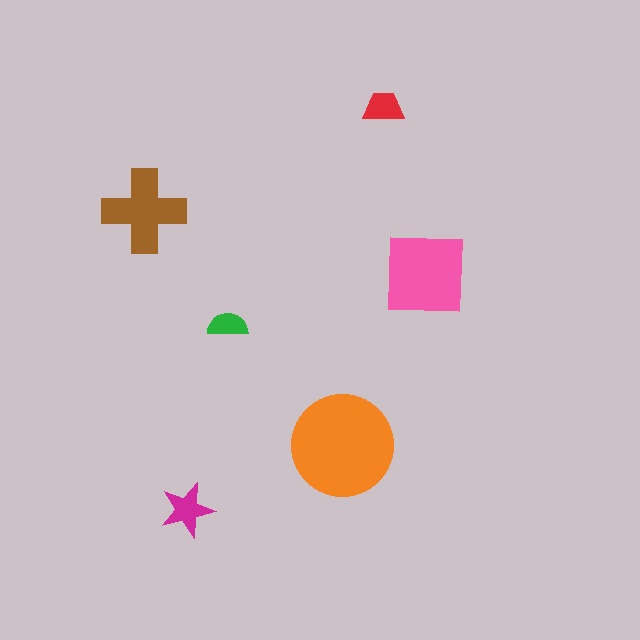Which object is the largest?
The orange circle.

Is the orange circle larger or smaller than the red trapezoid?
Larger.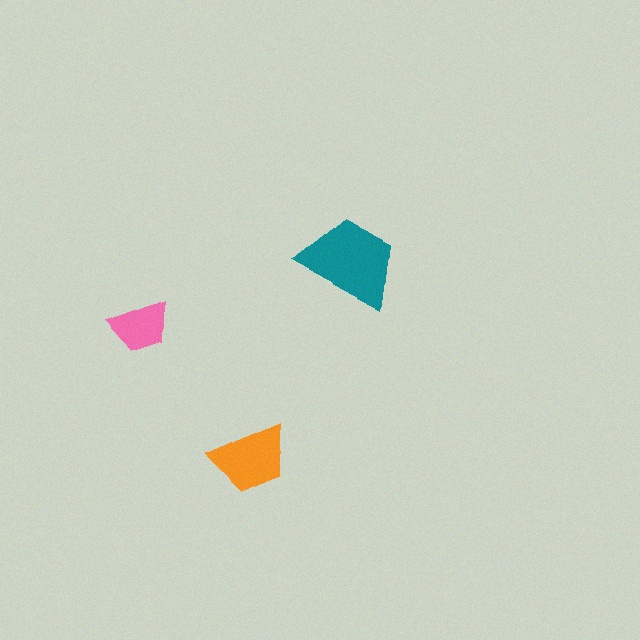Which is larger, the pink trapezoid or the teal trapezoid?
The teal one.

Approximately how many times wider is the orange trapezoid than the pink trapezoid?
About 1.5 times wider.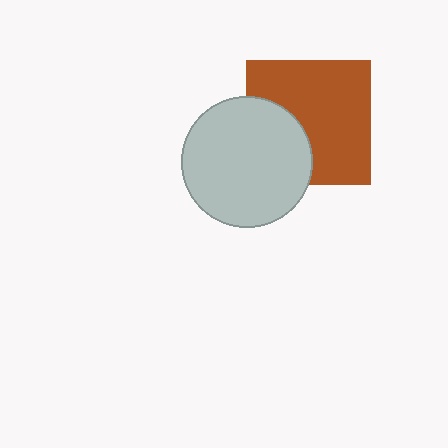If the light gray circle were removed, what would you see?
You would see the complete brown square.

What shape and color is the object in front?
The object in front is a light gray circle.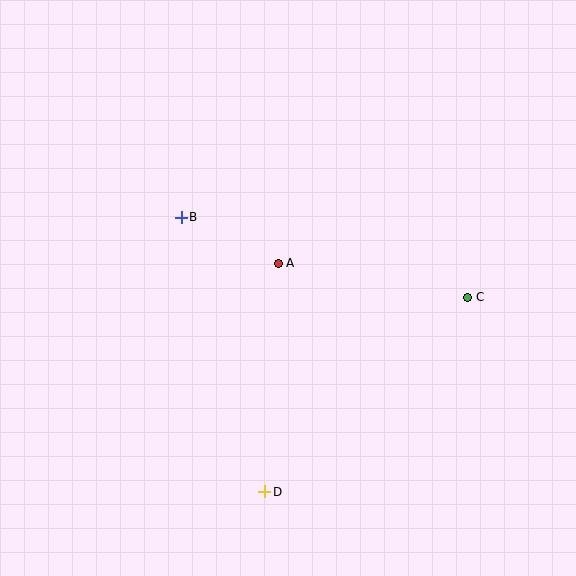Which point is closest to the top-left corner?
Point B is closest to the top-left corner.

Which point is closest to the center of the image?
Point A at (278, 263) is closest to the center.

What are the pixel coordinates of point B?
Point B is at (181, 217).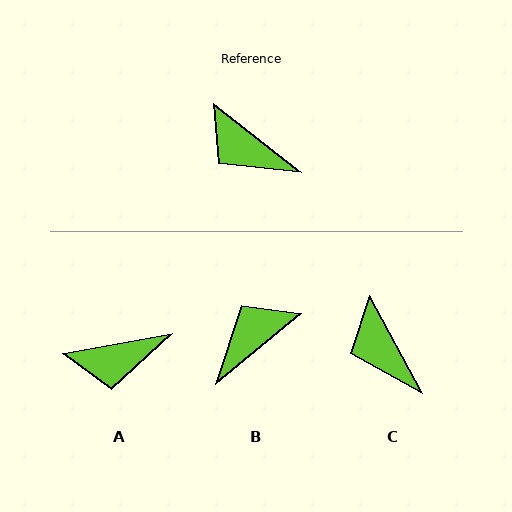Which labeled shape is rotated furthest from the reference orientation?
B, about 102 degrees away.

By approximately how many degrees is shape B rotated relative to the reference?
Approximately 102 degrees clockwise.